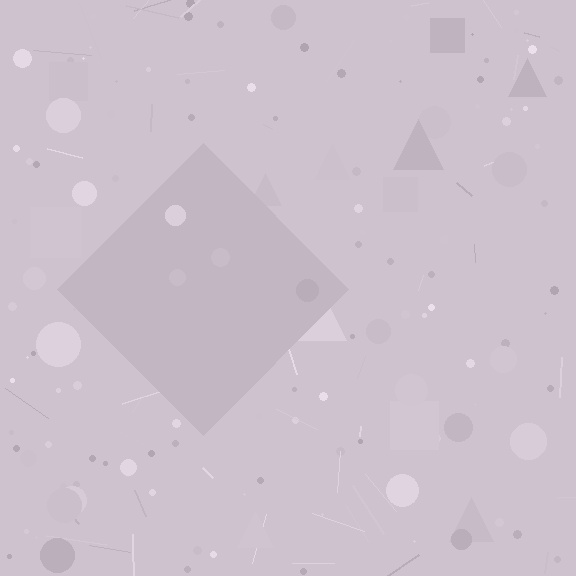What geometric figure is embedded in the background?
A diamond is embedded in the background.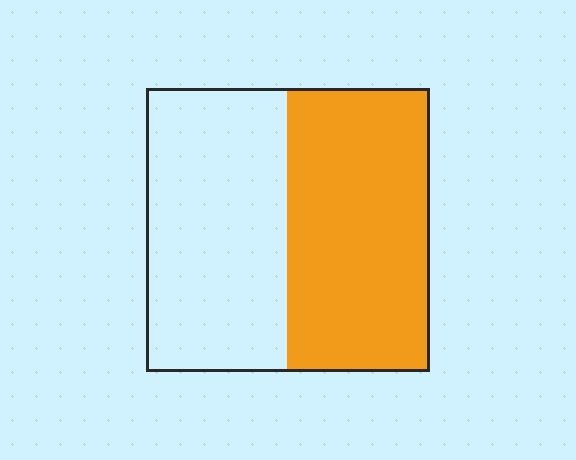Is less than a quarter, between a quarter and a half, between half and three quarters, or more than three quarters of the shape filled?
Between half and three quarters.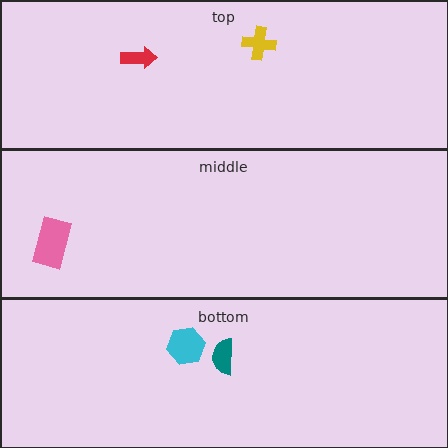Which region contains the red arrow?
The top region.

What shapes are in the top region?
The red arrow, the yellow cross.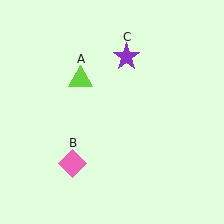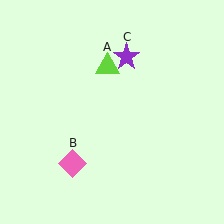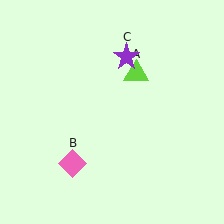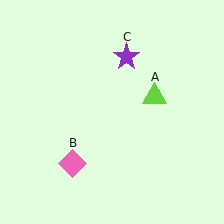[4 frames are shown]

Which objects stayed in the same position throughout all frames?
Pink diamond (object B) and purple star (object C) remained stationary.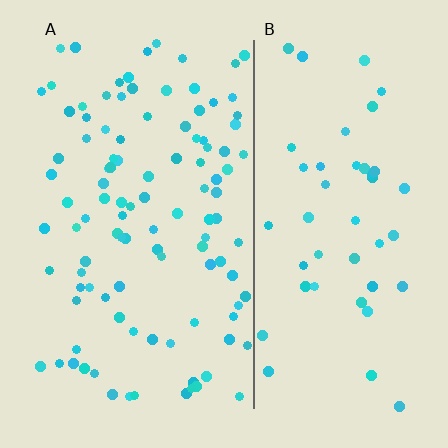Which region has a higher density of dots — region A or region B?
A (the left).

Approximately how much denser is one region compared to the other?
Approximately 2.2× — region A over region B.